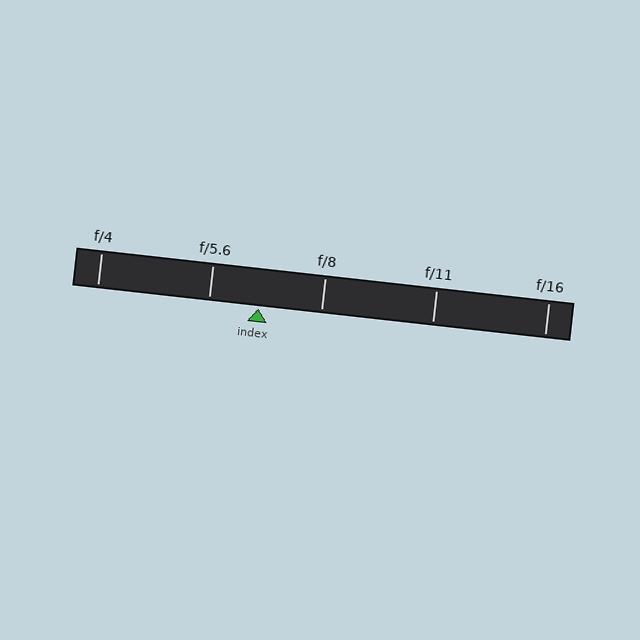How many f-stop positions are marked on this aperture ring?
There are 5 f-stop positions marked.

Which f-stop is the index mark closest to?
The index mark is closest to f/5.6.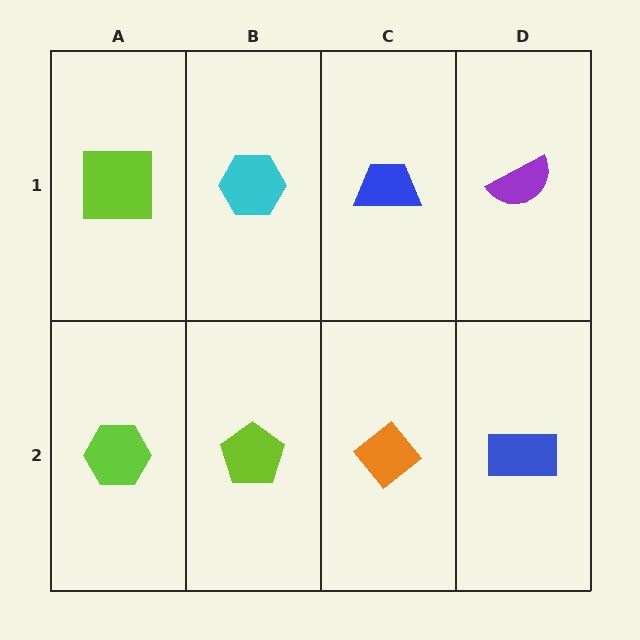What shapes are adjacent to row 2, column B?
A cyan hexagon (row 1, column B), a lime hexagon (row 2, column A), an orange diamond (row 2, column C).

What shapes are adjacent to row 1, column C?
An orange diamond (row 2, column C), a cyan hexagon (row 1, column B), a purple semicircle (row 1, column D).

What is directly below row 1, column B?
A lime pentagon.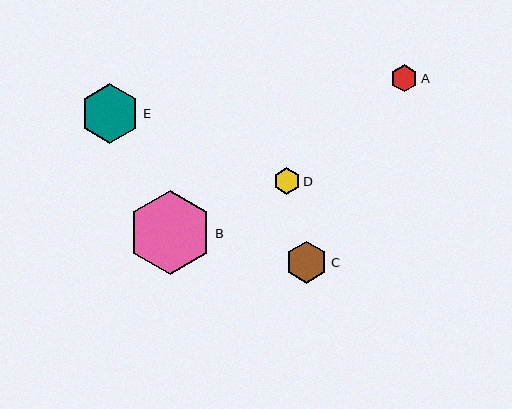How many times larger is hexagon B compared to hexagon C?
Hexagon B is approximately 2.0 times the size of hexagon C.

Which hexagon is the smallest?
Hexagon D is the smallest with a size of approximately 27 pixels.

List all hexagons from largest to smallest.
From largest to smallest: B, E, C, A, D.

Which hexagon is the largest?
Hexagon B is the largest with a size of approximately 84 pixels.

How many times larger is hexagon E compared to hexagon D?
Hexagon E is approximately 2.2 times the size of hexagon D.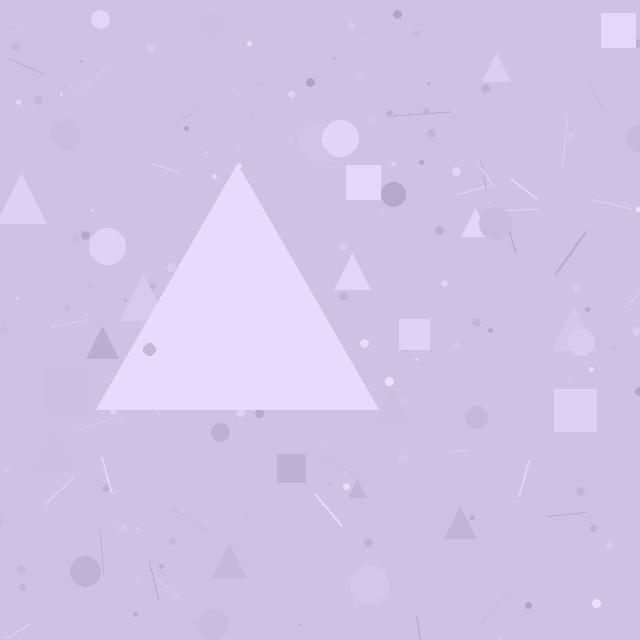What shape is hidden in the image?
A triangle is hidden in the image.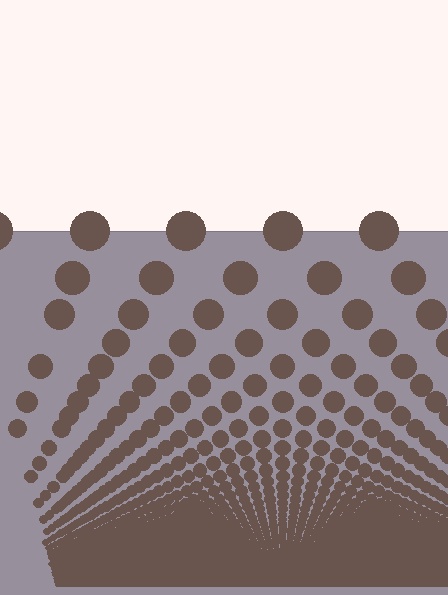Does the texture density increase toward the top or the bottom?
Density increases toward the bottom.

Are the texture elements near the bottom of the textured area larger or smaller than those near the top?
Smaller. The gradient is inverted — elements near the bottom are smaller and denser.